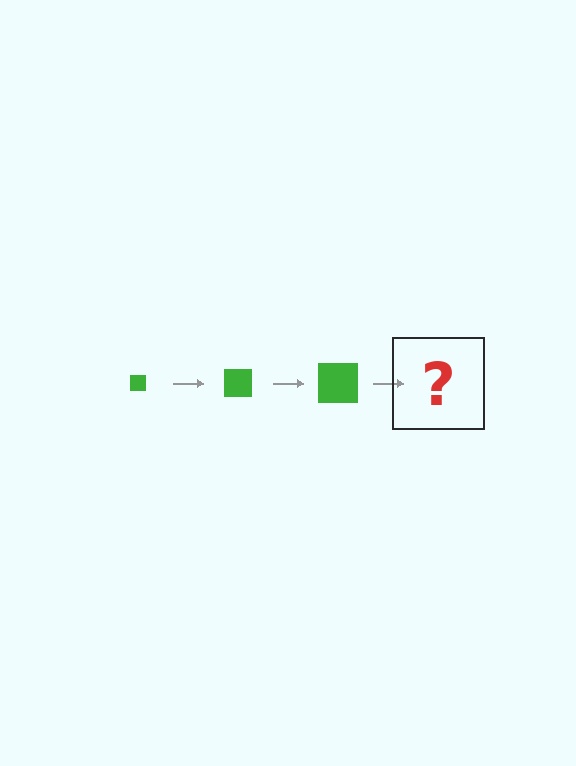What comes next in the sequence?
The next element should be a green square, larger than the previous one.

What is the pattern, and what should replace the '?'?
The pattern is that the square gets progressively larger each step. The '?' should be a green square, larger than the previous one.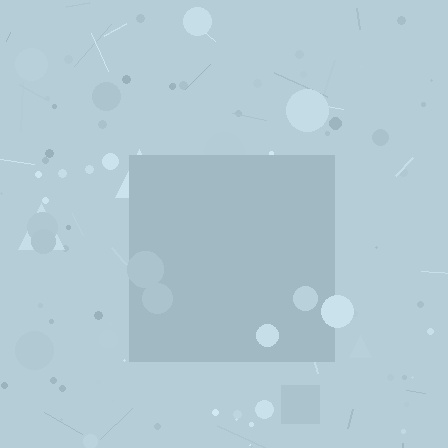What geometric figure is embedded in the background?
A square is embedded in the background.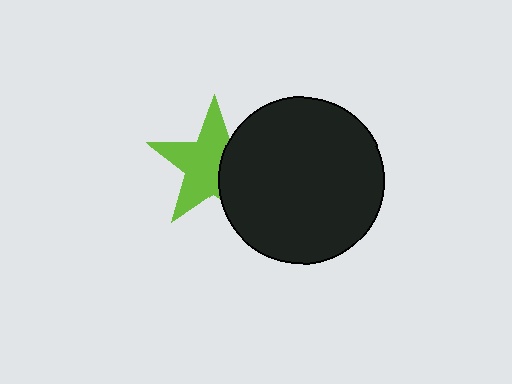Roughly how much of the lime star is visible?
About half of it is visible (roughly 63%).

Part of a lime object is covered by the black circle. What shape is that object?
It is a star.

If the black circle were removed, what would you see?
You would see the complete lime star.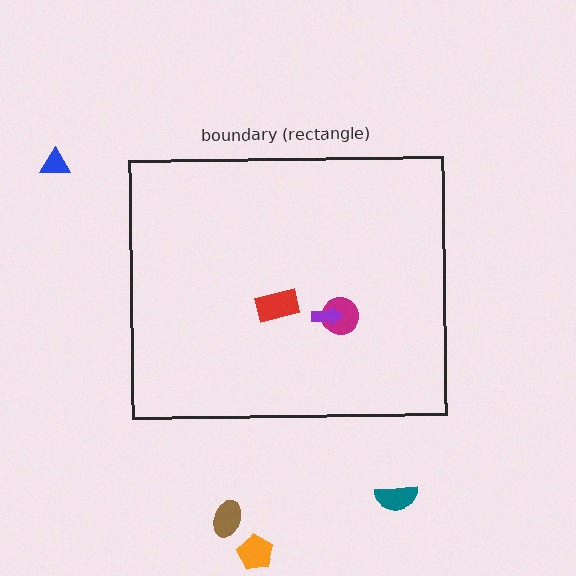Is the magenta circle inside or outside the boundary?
Inside.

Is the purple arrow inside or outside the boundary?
Inside.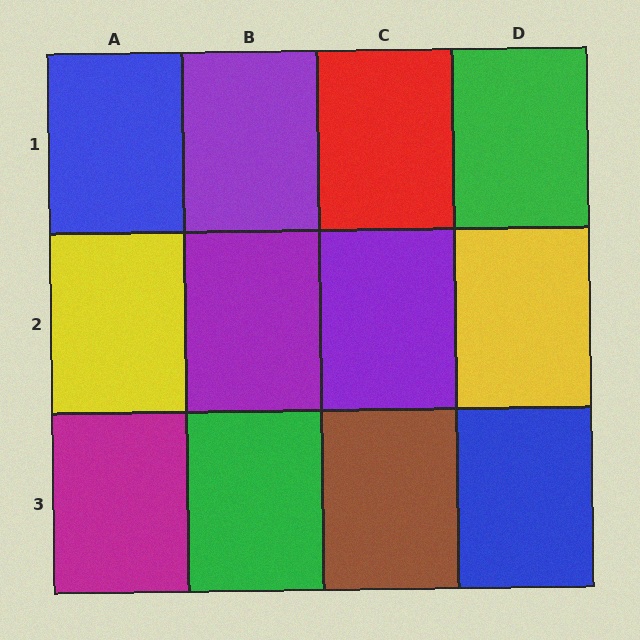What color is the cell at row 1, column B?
Purple.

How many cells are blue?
2 cells are blue.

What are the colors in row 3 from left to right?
Magenta, green, brown, blue.